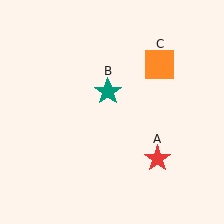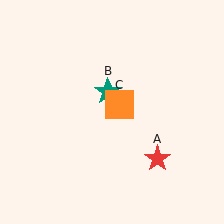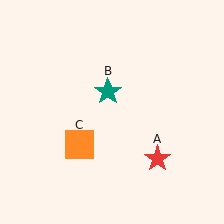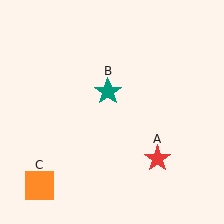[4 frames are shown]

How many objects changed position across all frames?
1 object changed position: orange square (object C).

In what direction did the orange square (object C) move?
The orange square (object C) moved down and to the left.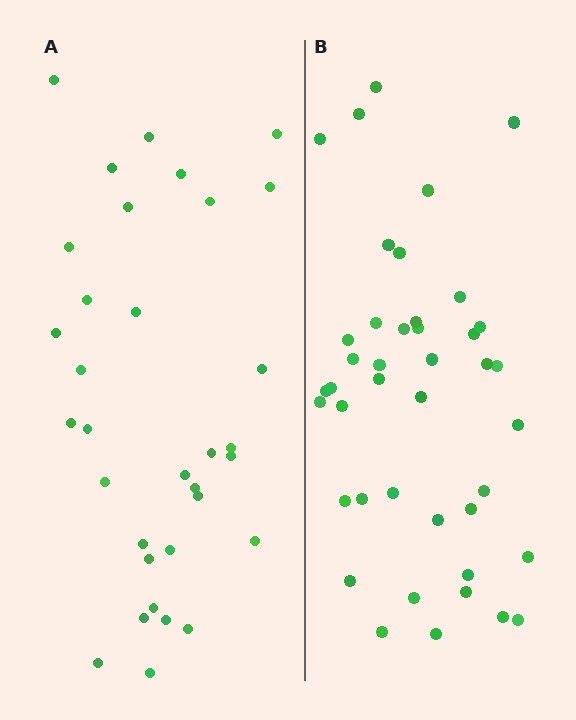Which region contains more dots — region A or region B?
Region B (the right region) has more dots.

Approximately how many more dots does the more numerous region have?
Region B has roughly 8 or so more dots than region A.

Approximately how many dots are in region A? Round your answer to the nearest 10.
About 30 dots. (The exact count is 33, which rounds to 30.)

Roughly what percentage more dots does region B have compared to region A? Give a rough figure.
About 25% more.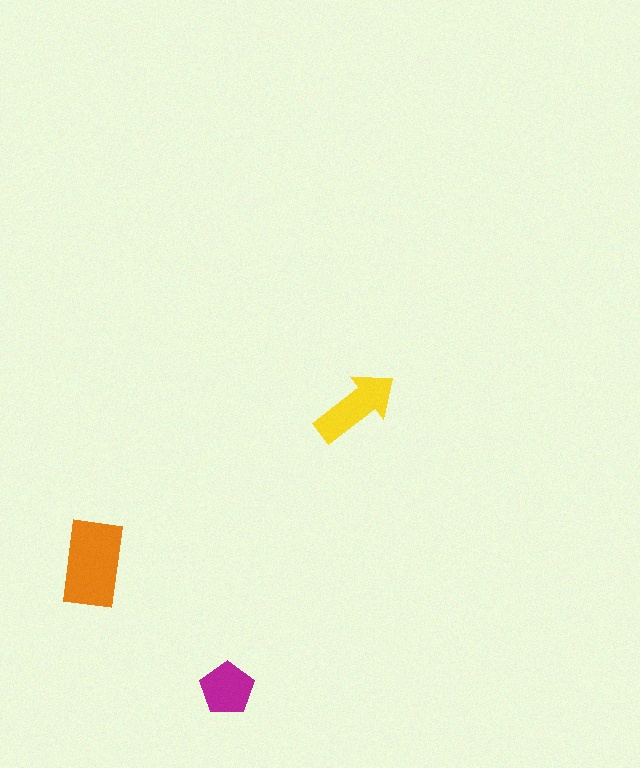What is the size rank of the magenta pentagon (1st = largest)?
3rd.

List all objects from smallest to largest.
The magenta pentagon, the yellow arrow, the orange rectangle.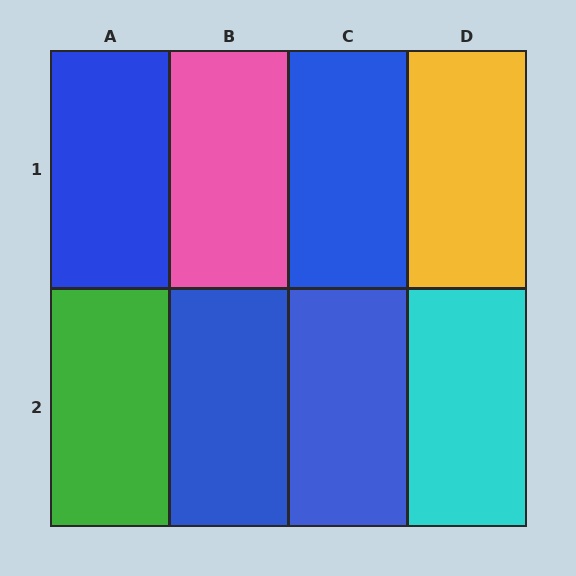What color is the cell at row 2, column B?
Blue.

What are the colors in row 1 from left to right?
Blue, pink, blue, yellow.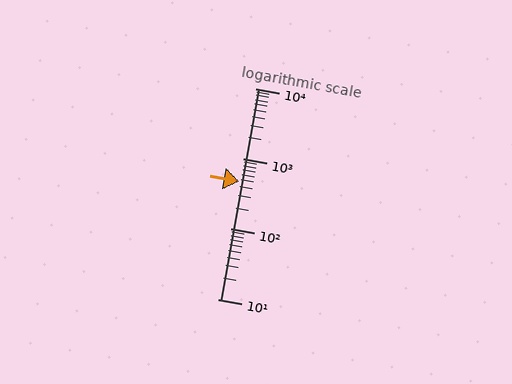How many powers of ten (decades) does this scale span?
The scale spans 3 decades, from 10 to 10000.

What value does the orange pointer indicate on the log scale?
The pointer indicates approximately 470.